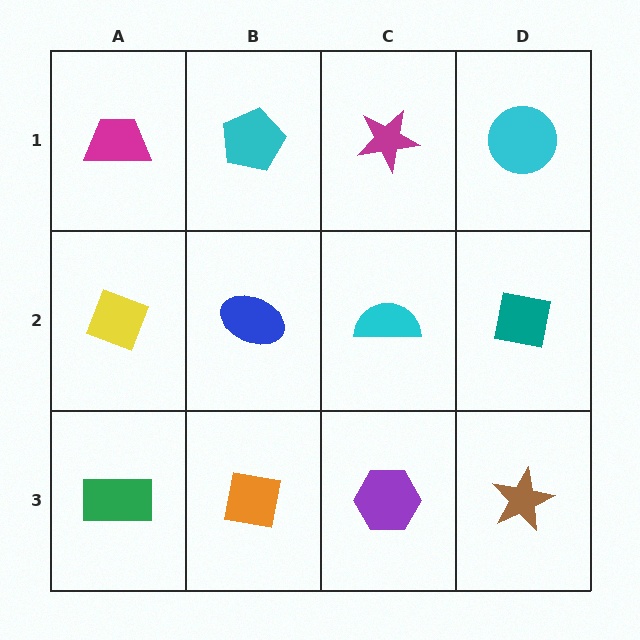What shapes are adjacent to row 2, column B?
A cyan pentagon (row 1, column B), an orange square (row 3, column B), a yellow diamond (row 2, column A), a cyan semicircle (row 2, column C).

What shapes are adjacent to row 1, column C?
A cyan semicircle (row 2, column C), a cyan pentagon (row 1, column B), a cyan circle (row 1, column D).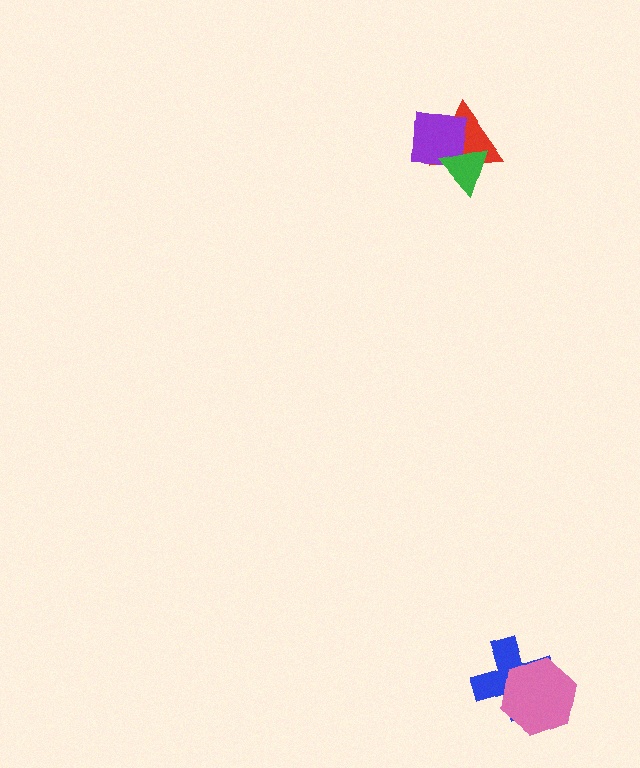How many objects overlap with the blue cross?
1 object overlaps with the blue cross.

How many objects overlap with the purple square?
2 objects overlap with the purple square.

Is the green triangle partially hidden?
No, no other shape covers it.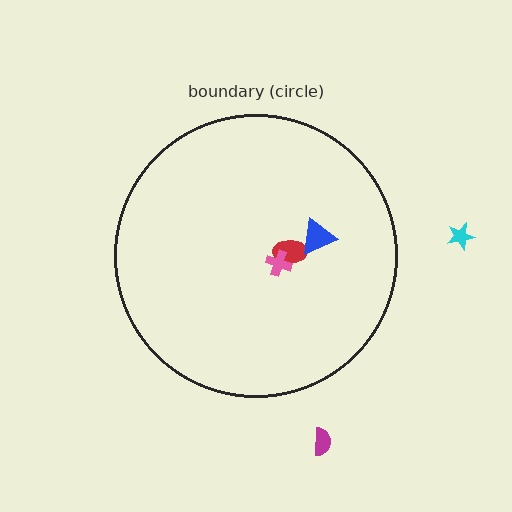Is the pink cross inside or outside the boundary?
Inside.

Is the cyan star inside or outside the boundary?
Outside.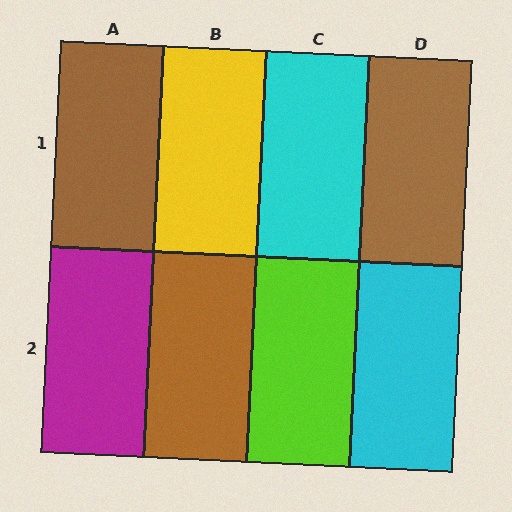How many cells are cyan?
2 cells are cyan.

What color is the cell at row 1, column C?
Cyan.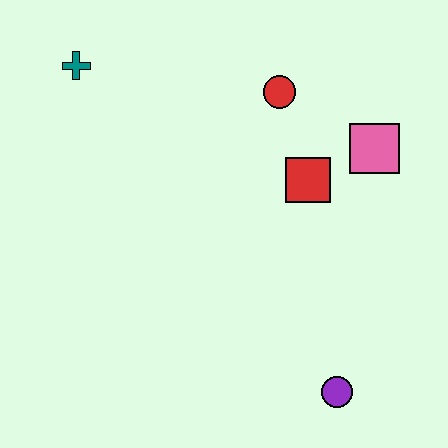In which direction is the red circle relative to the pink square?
The red circle is to the left of the pink square.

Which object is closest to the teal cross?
The red circle is closest to the teal cross.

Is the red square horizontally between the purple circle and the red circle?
Yes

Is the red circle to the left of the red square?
Yes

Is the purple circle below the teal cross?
Yes